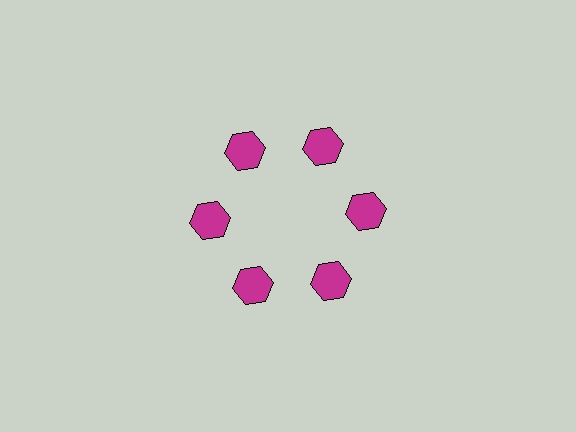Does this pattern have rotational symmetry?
Yes, this pattern has 6-fold rotational symmetry. It looks the same after rotating 60 degrees around the center.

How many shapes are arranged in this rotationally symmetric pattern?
There are 6 shapes, arranged in 6 groups of 1.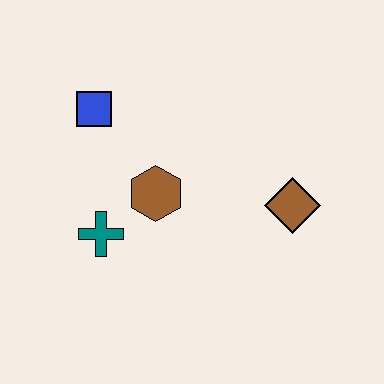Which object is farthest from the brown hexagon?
The brown diamond is farthest from the brown hexagon.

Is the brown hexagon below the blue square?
Yes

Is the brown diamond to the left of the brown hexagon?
No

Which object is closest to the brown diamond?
The brown hexagon is closest to the brown diamond.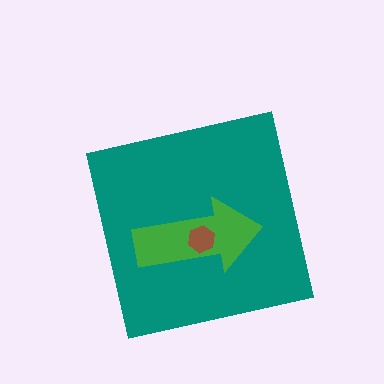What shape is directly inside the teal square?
The green arrow.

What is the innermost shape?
The brown hexagon.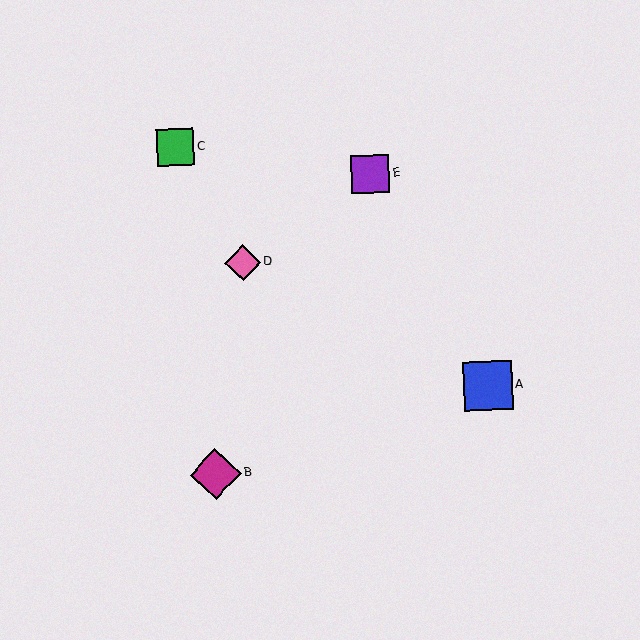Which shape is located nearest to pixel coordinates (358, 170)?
The purple square (labeled E) at (370, 174) is nearest to that location.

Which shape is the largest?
The magenta diamond (labeled B) is the largest.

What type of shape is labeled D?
Shape D is a pink diamond.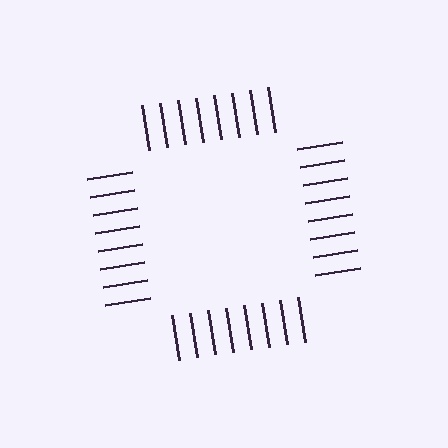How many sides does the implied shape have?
4 sides — the line-ends trace a square.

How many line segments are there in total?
32 — 8 along each of the 4 edges.